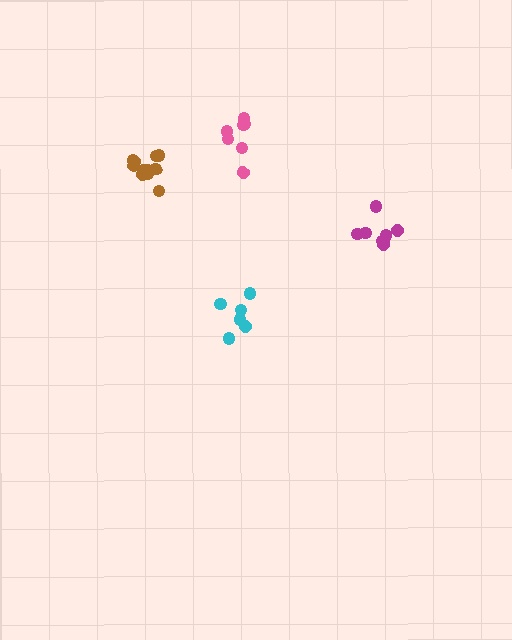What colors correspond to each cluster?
The clusters are colored: magenta, pink, brown, cyan.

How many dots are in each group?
Group 1: 8 dots, Group 2: 7 dots, Group 3: 11 dots, Group 4: 6 dots (32 total).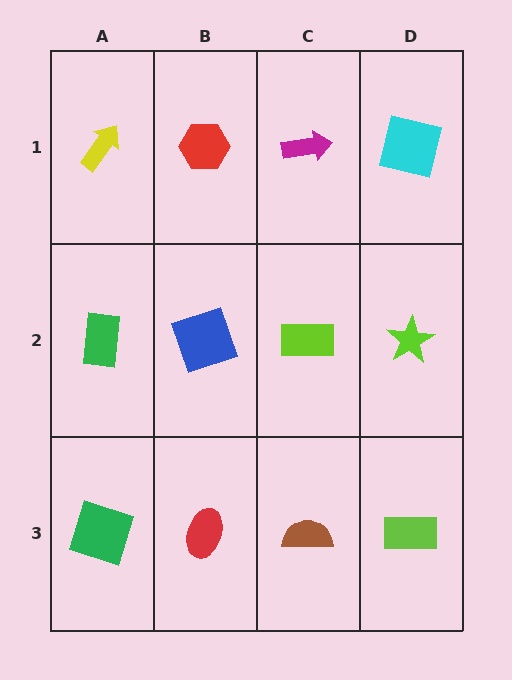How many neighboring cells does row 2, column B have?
4.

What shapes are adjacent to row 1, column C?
A lime rectangle (row 2, column C), a red hexagon (row 1, column B), a cyan square (row 1, column D).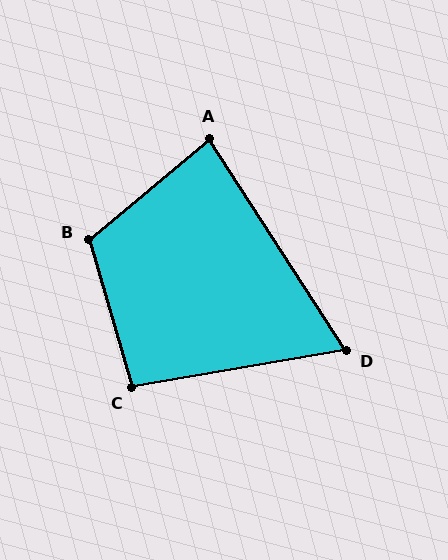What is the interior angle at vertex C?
Approximately 97 degrees (obtuse).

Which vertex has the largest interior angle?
B, at approximately 113 degrees.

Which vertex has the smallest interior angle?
D, at approximately 67 degrees.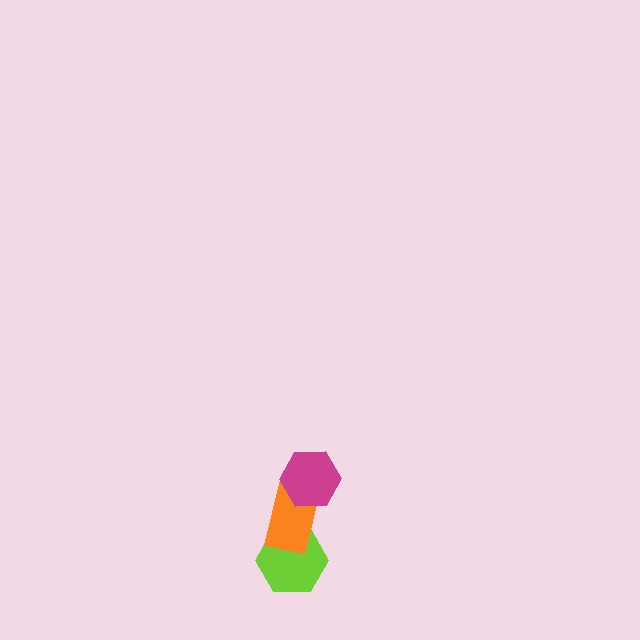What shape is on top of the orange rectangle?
The magenta hexagon is on top of the orange rectangle.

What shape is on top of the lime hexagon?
The orange rectangle is on top of the lime hexagon.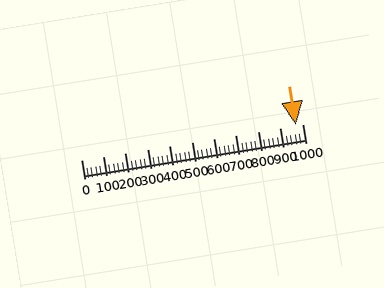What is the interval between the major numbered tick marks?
The major tick marks are spaced 100 units apart.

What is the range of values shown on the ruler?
The ruler shows values from 0 to 1000.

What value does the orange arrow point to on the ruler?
The orange arrow points to approximately 969.